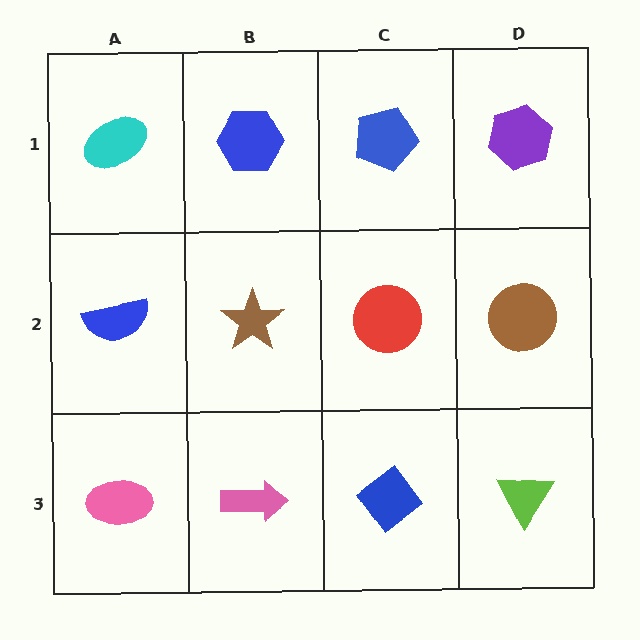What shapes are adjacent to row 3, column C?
A red circle (row 2, column C), a pink arrow (row 3, column B), a lime triangle (row 3, column D).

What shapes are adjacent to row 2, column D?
A purple hexagon (row 1, column D), a lime triangle (row 3, column D), a red circle (row 2, column C).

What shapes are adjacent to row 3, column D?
A brown circle (row 2, column D), a blue diamond (row 3, column C).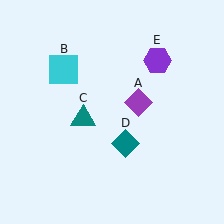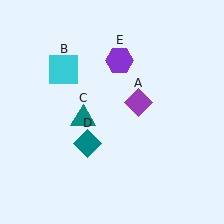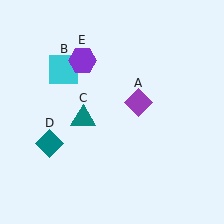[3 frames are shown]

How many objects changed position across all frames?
2 objects changed position: teal diamond (object D), purple hexagon (object E).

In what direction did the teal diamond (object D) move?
The teal diamond (object D) moved left.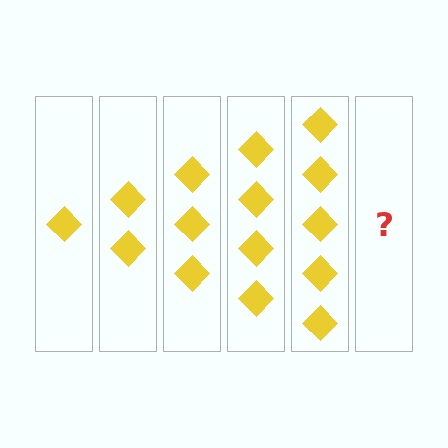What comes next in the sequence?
The next element should be 6 diamonds.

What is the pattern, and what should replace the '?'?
The pattern is that each step adds one more diamond. The '?' should be 6 diamonds.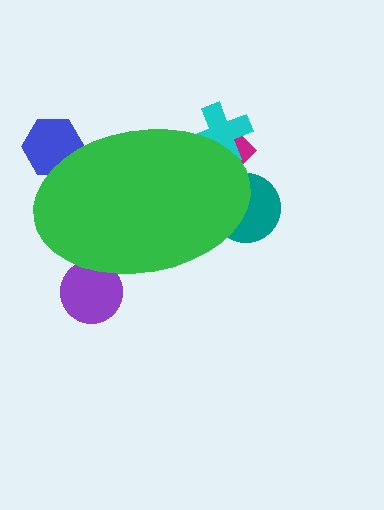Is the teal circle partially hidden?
Yes, the teal circle is partially hidden behind the green ellipse.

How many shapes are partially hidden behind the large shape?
5 shapes are partially hidden.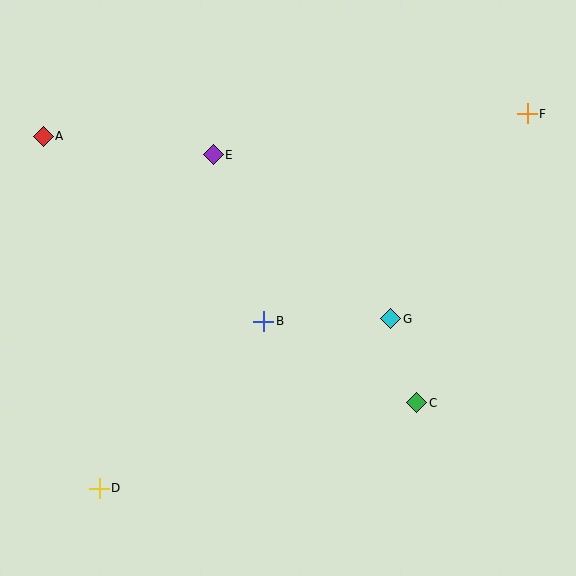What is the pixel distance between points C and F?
The distance between C and F is 309 pixels.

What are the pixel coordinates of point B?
Point B is at (264, 321).